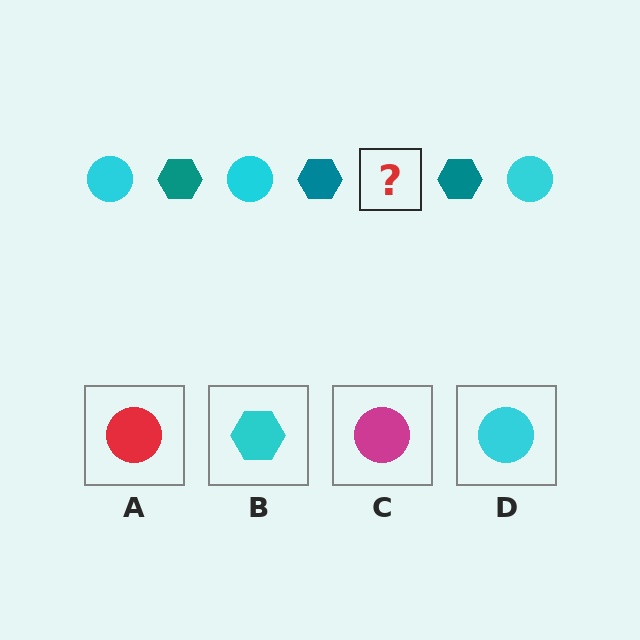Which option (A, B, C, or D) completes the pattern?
D.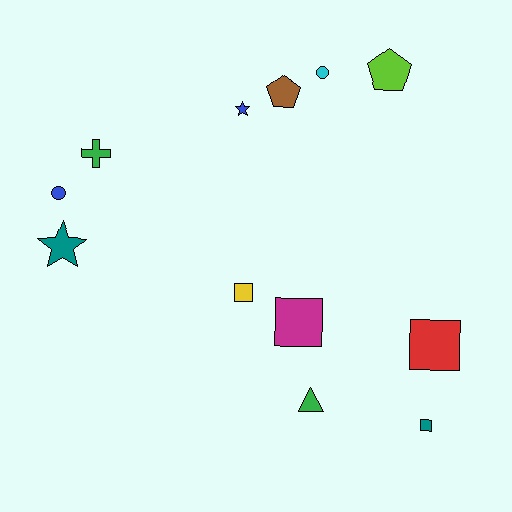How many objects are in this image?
There are 12 objects.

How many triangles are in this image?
There is 1 triangle.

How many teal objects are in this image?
There are 2 teal objects.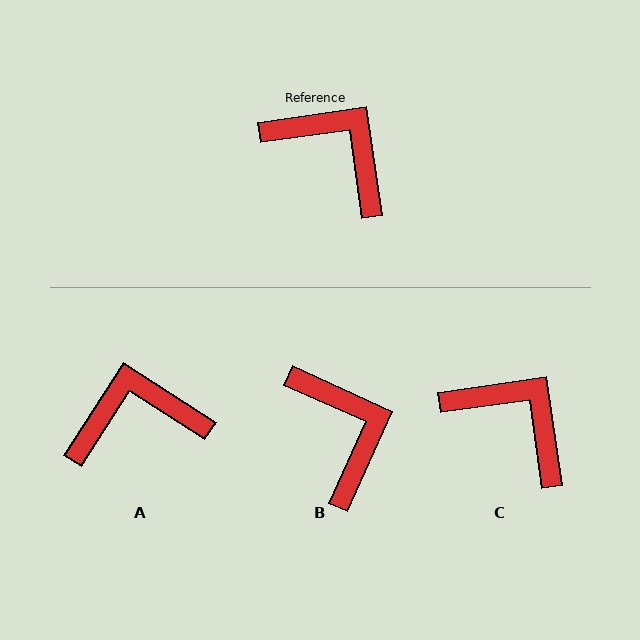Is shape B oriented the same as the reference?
No, it is off by about 32 degrees.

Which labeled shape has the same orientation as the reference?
C.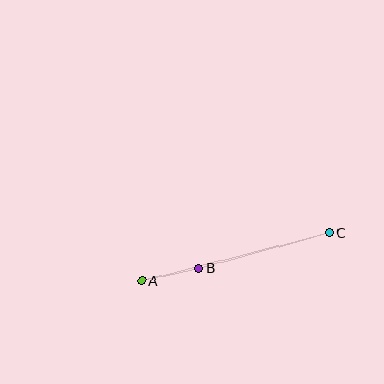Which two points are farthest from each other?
Points A and C are farthest from each other.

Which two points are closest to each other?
Points A and B are closest to each other.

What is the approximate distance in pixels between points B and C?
The distance between B and C is approximately 136 pixels.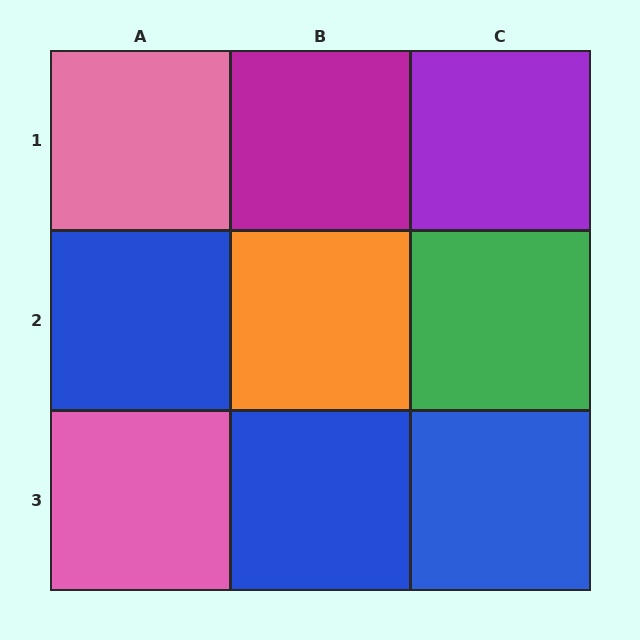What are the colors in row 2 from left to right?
Blue, orange, green.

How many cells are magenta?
1 cell is magenta.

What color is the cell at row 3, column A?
Pink.